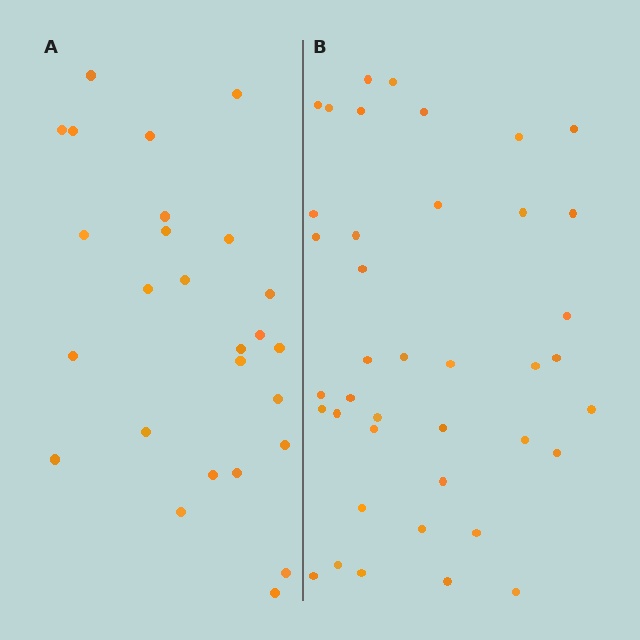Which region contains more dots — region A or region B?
Region B (the right region) has more dots.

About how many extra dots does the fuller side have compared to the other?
Region B has approximately 15 more dots than region A.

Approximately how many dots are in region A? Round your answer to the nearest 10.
About 30 dots. (The exact count is 26, which rounds to 30.)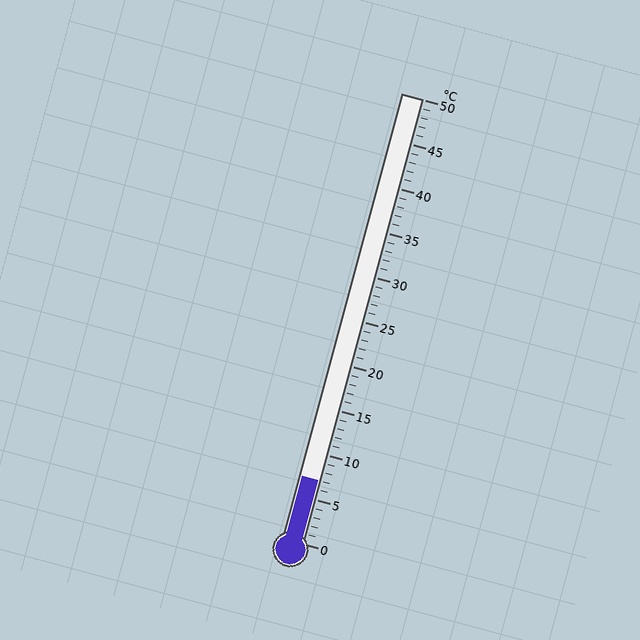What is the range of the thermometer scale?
The thermometer scale ranges from 0°C to 50°C.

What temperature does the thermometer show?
The thermometer shows approximately 7°C.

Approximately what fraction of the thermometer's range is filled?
The thermometer is filled to approximately 15% of its range.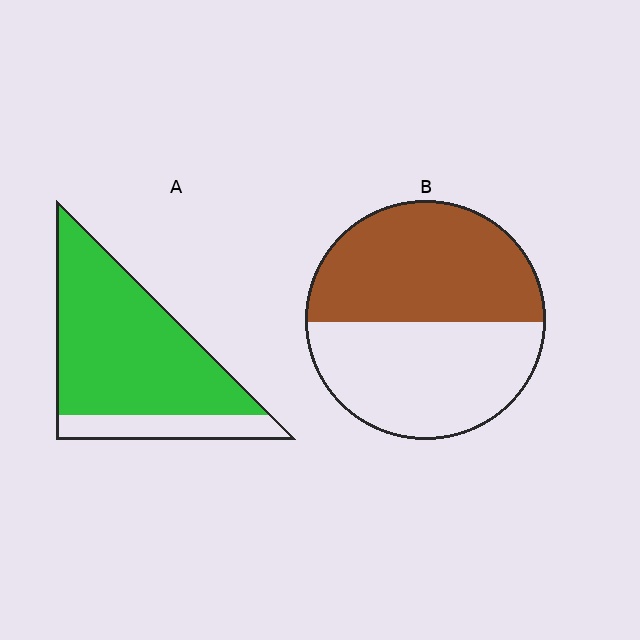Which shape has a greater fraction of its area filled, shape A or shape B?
Shape A.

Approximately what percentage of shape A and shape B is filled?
A is approximately 80% and B is approximately 50%.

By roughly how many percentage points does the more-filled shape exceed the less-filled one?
By roughly 30 percentage points (A over B).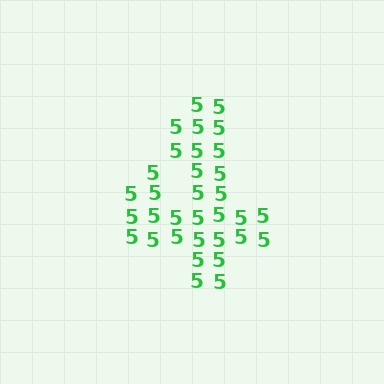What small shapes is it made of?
It is made of small digit 5's.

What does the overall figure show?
The overall figure shows the digit 4.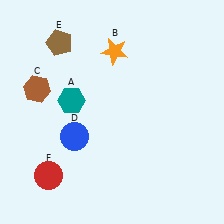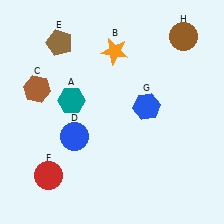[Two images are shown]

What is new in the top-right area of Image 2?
A brown circle (H) was added in the top-right area of Image 2.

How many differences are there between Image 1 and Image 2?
There are 2 differences between the two images.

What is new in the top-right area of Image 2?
A blue hexagon (G) was added in the top-right area of Image 2.